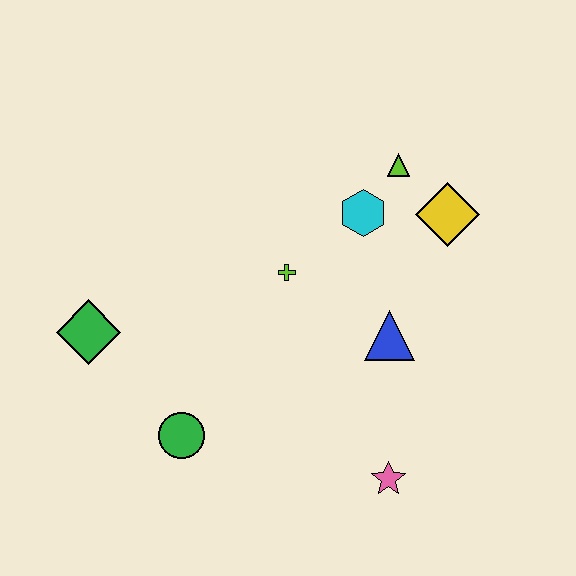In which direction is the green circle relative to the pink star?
The green circle is to the left of the pink star.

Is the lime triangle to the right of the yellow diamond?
No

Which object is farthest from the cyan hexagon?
The green diamond is farthest from the cyan hexagon.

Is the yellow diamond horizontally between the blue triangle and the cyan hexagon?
No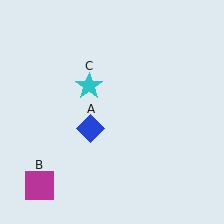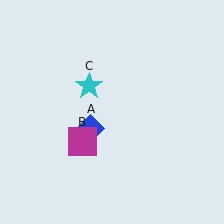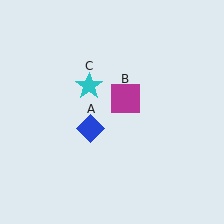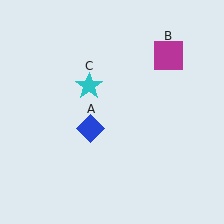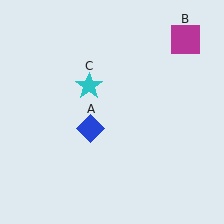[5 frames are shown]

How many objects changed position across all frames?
1 object changed position: magenta square (object B).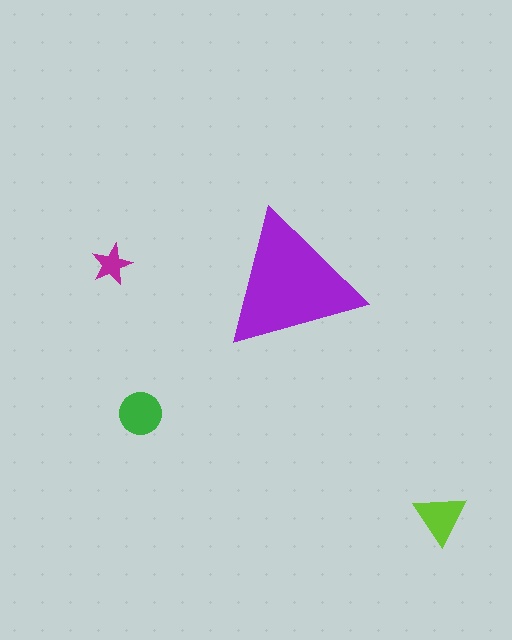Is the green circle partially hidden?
No, the green circle is fully visible.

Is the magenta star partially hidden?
No, the magenta star is fully visible.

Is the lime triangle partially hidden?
No, the lime triangle is fully visible.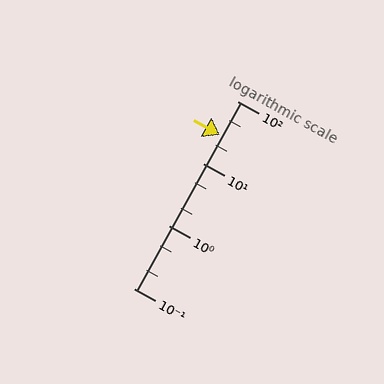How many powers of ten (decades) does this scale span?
The scale spans 3 decades, from 0.1 to 100.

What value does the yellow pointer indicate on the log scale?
The pointer indicates approximately 29.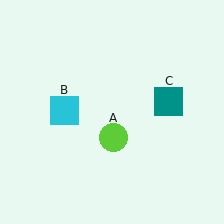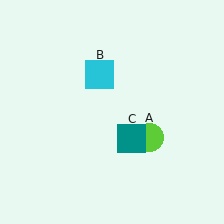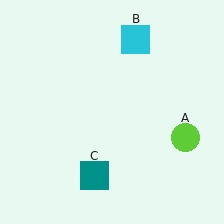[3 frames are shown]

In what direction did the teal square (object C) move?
The teal square (object C) moved down and to the left.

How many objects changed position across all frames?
3 objects changed position: lime circle (object A), cyan square (object B), teal square (object C).